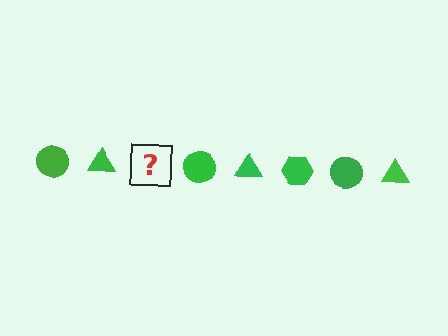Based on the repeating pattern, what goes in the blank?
The blank should be a green hexagon.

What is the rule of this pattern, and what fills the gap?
The rule is that the pattern cycles through circle, triangle, hexagon shapes in green. The gap should be filled with a green hexagon.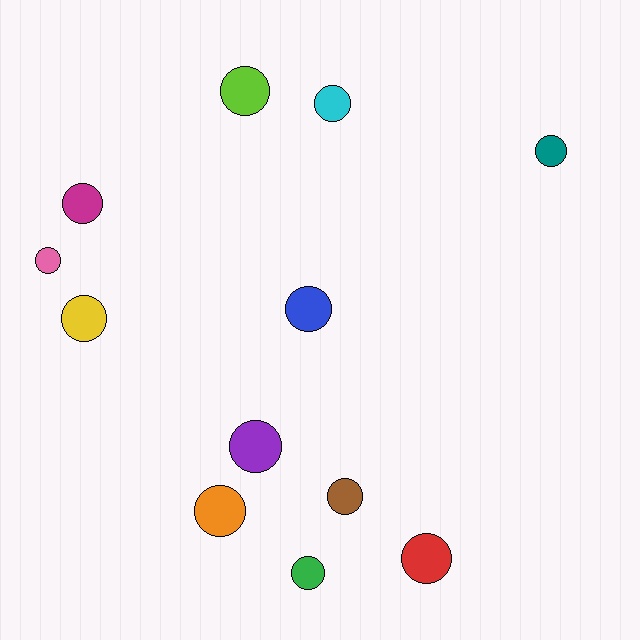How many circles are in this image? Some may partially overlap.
There are 12 circles.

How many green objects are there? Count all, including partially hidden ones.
There is 1 green object.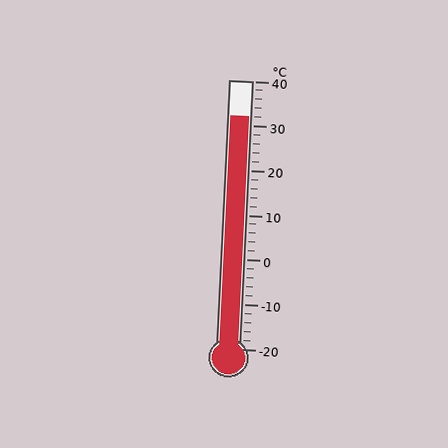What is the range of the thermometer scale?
The thermometer scale ranges from -20°C to 40°C.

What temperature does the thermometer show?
The thermometer shows approximately 32°C.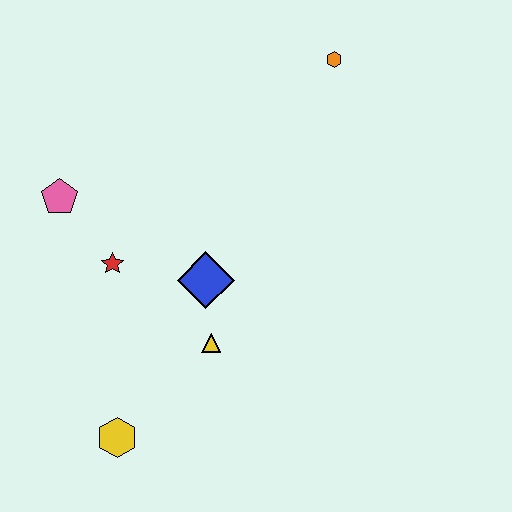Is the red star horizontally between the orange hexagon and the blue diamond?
No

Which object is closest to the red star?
The pink pentagon is closest to the red star.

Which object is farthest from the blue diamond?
The orange hexagon is farthest from the blue diamond.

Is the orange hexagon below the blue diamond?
No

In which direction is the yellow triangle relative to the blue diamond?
The yellow triangle is below the blue diamond.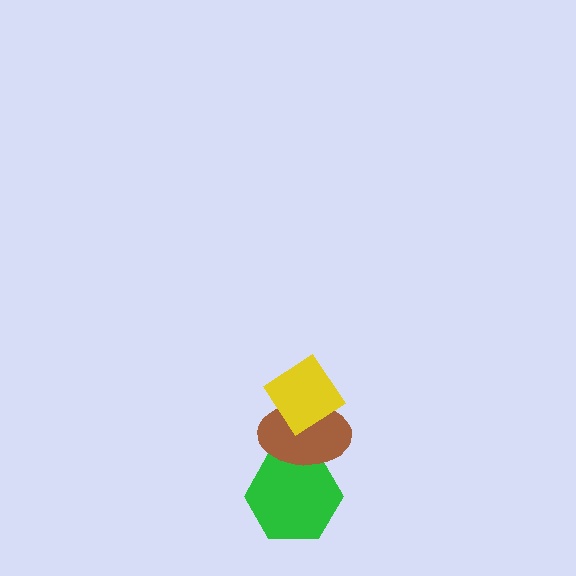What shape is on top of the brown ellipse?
The yellow diamond is on top of the brown ellipse.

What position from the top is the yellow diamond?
The yellow diamond is 1st from the top.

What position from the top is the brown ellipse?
The brown ellipse is 2nd from the top.